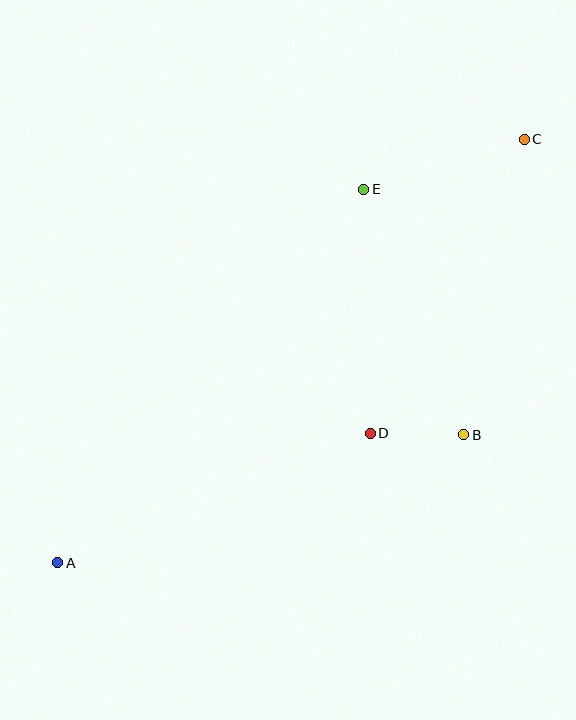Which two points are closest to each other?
Points B and D are closest to each other.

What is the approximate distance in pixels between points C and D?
The distance between C and D is approximately 331 pixels.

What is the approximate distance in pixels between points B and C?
The distance between B and C is approximately 301 pixels.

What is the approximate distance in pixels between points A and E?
The distance between A and E is approximately 482 pixels.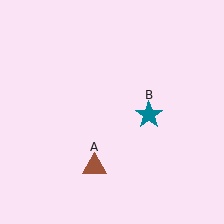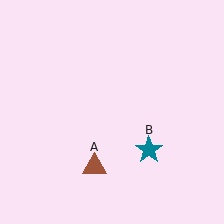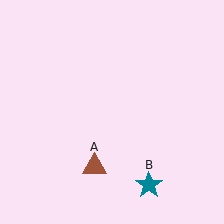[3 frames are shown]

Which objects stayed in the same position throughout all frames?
Brown triangle (object A) remained stationary.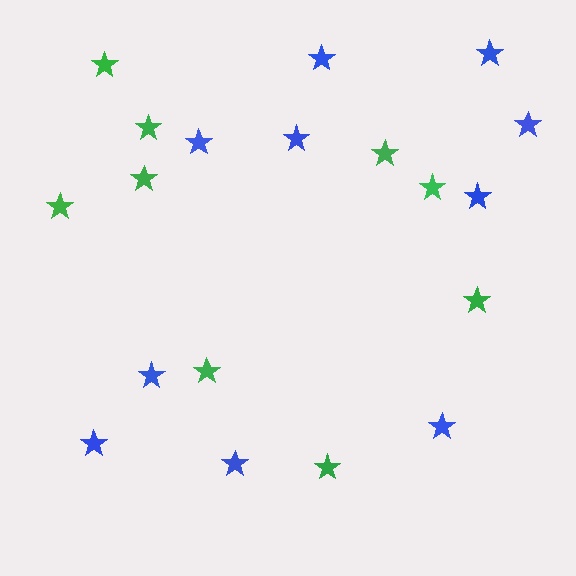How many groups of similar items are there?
There are 2 groups: one group of green stars (9) and one group of blue stars (10).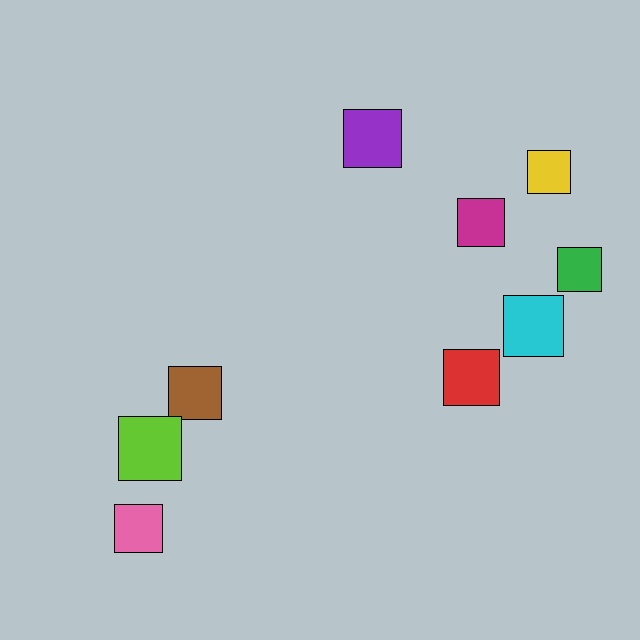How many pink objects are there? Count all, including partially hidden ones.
There is 1 pink object.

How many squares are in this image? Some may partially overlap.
There are 9 squares.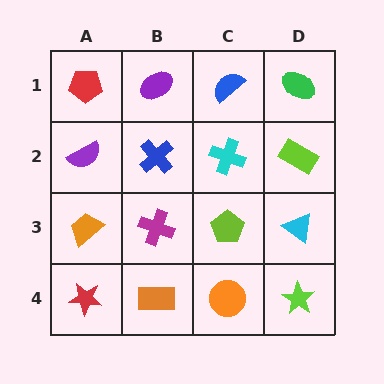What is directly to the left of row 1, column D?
A blue semicircle.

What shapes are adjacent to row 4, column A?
An orange trapezoid (row 3, column A), an orange rectangle (row 4, column B).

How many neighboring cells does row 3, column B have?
4.